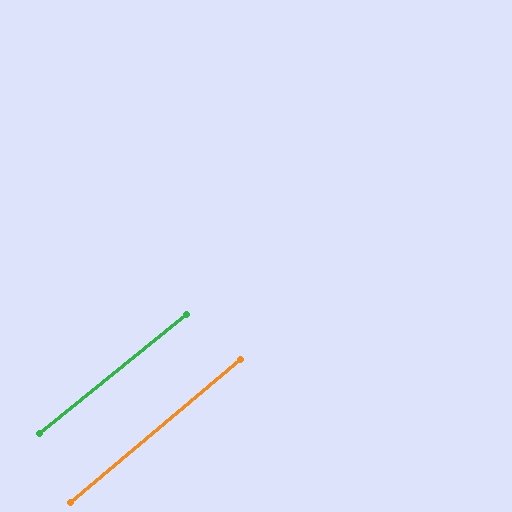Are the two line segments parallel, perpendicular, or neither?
Parallel — their directions differ by only 0.8°.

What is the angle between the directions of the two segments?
Approximately 1 degree.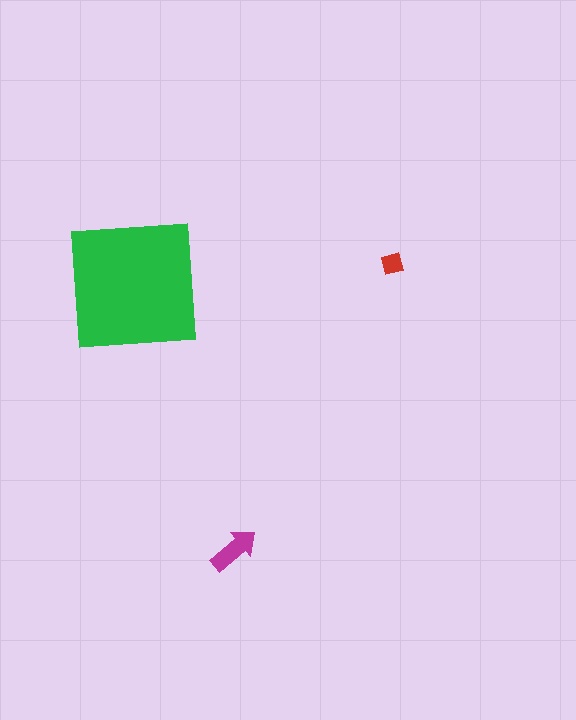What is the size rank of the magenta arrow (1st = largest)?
2nd.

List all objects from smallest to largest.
The red diamond, the magenta arrow, the green square.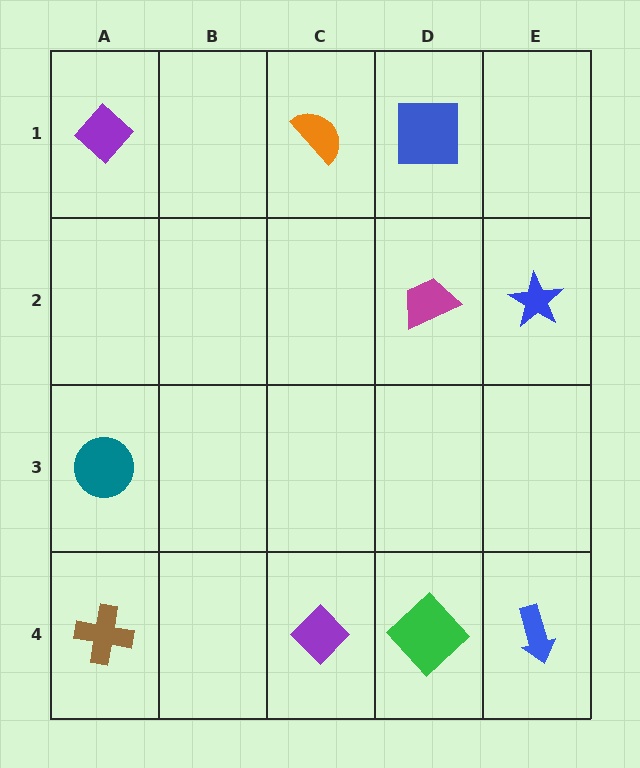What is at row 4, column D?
A green diamond.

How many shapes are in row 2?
2 shapes.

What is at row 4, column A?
A brown cross.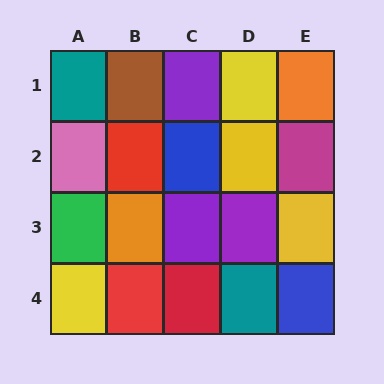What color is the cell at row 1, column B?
Brown.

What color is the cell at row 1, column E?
Orange.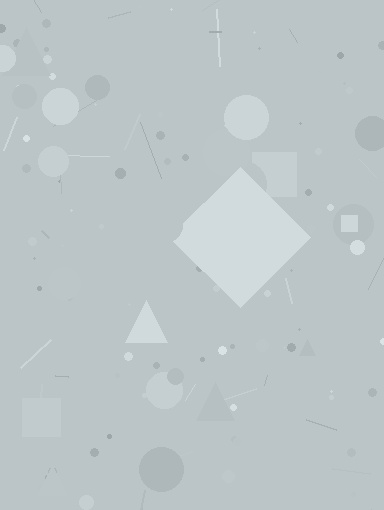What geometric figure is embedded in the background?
A diamond is embedded in the background.